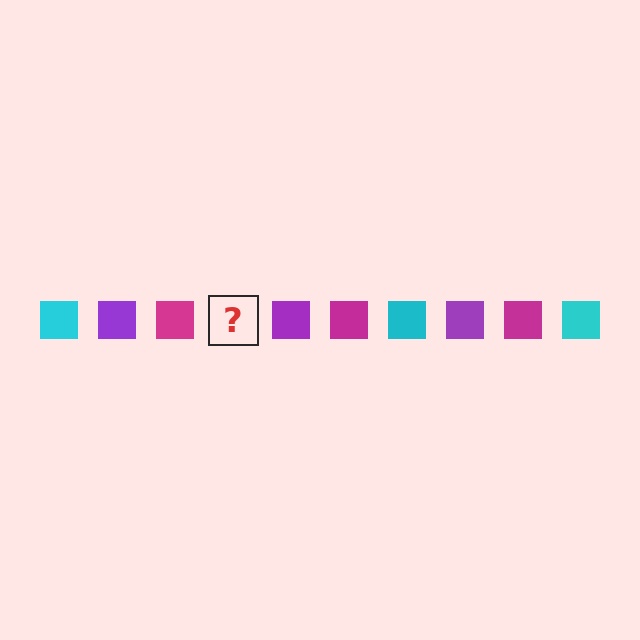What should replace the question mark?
The question mark should be replaced with a cyan square.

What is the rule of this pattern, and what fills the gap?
The rule is that the pattern cycles through cyan, purple, magenta squares. The gap should be filled with a cyan square.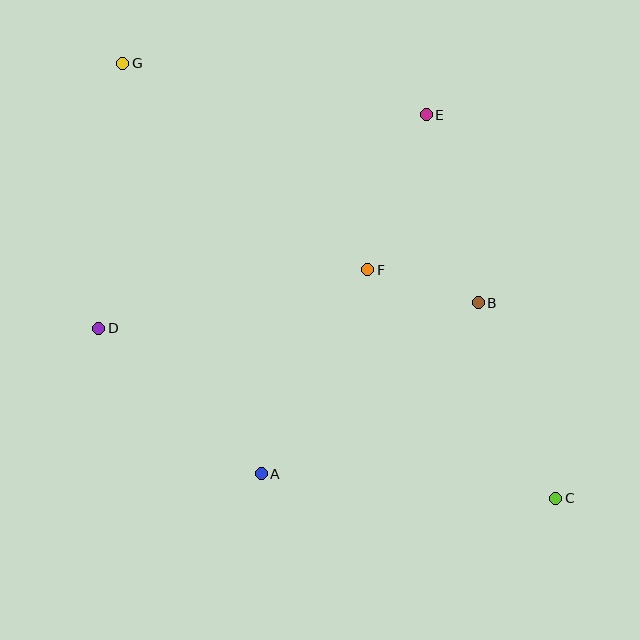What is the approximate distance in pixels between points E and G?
The distance between E and G is approximately 308 pixels.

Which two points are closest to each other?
Points B and F are closest to each other.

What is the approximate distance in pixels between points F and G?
The distance between F and G is approximately 320 pixels.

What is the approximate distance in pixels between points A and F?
The distance between A and F is approximately 230 pixels.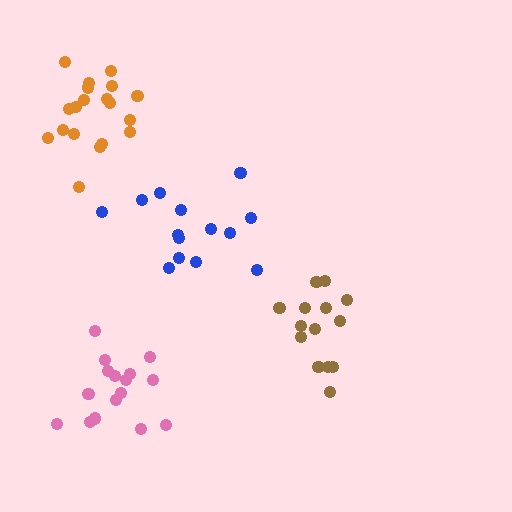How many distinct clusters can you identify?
There are 4 distinct clusters.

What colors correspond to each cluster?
The clusters are colored: pink, orange, brown, blue.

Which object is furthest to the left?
The orange cluster is leftmost.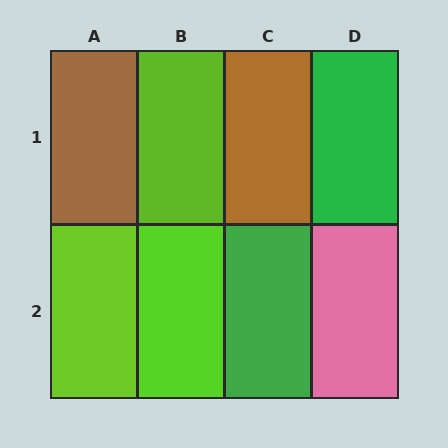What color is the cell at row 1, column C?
Brown.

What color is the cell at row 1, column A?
Brown.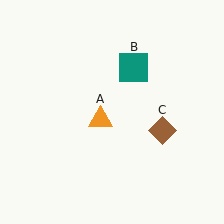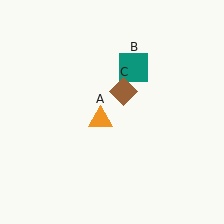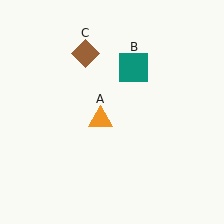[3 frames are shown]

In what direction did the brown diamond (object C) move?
The brown diamond (object C) moved up and to the left.